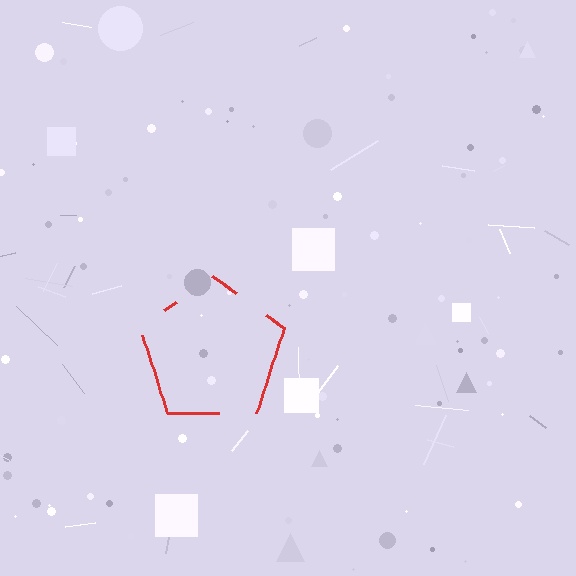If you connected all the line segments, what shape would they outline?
They would outline a pentagon.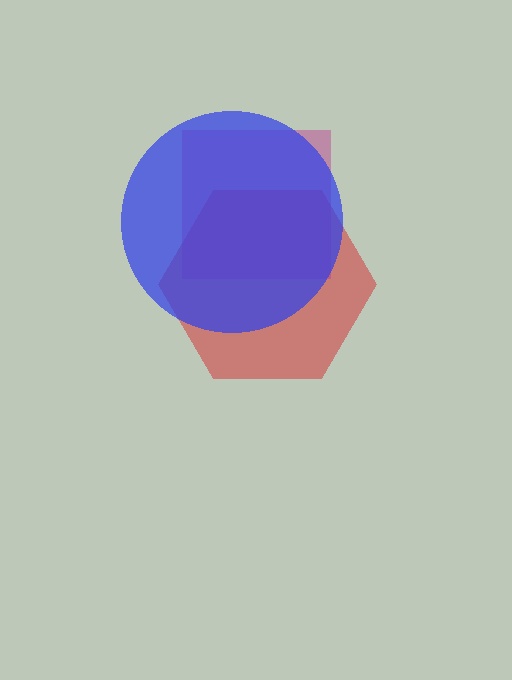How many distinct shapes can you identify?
There are 3 distinct shapes: a red hexagon, a magenta square, a blue circle.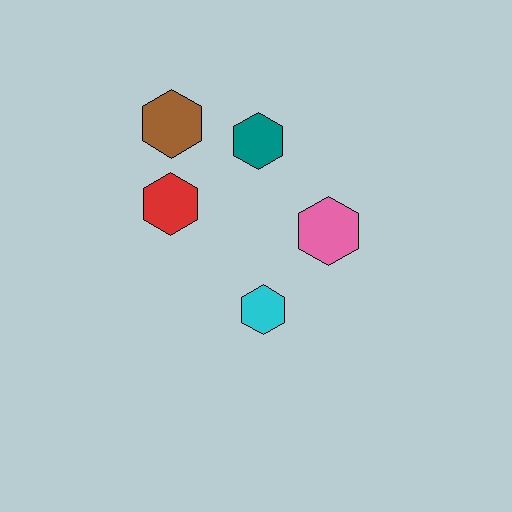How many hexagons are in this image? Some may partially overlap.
There are 5 hexagons.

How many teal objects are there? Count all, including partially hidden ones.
There is 1 teal object.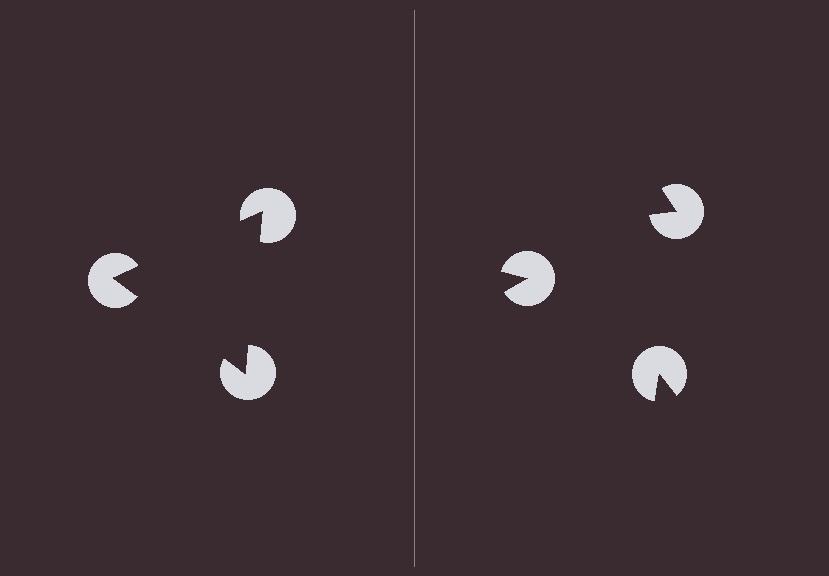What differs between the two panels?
The pac-man discs are positioned identically on both sides; only the wedge orientations differ. On the left they align to a triangle; on the right they are misaligned.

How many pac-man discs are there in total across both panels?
6 — 3 on each side.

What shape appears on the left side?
An illusory triangle.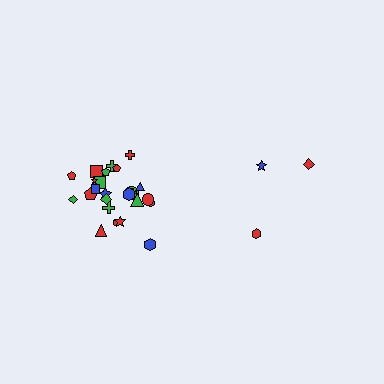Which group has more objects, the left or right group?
The left group.